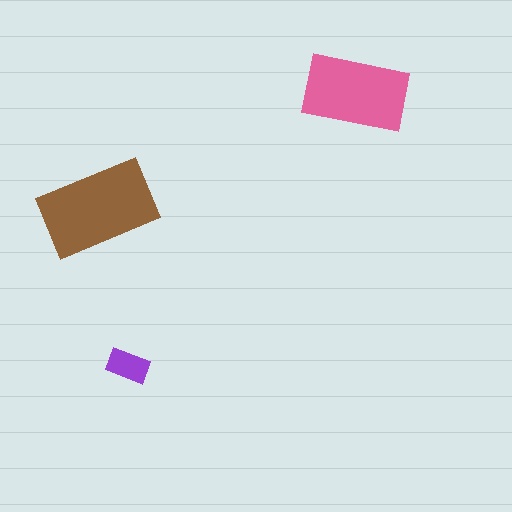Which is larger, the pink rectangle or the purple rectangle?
The pink one.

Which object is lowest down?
The purple rectangle is bottommost.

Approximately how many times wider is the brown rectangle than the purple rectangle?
About 2.5 times wider.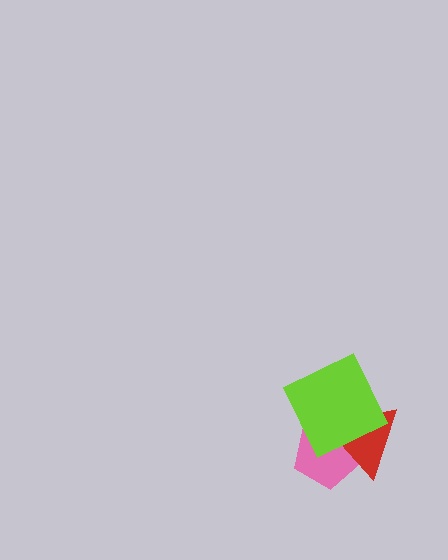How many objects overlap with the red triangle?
2 objects overlap with the red triangle.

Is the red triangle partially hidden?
Yes, it is partially covered by another shape.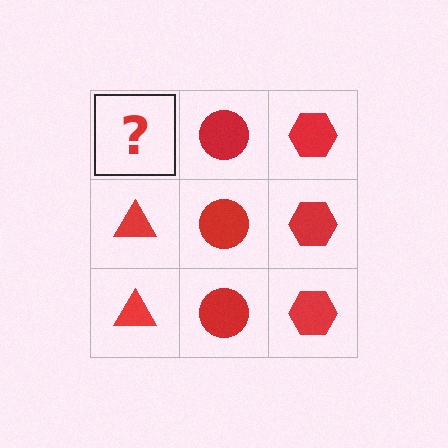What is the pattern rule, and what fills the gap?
The rule is that each column has a consistent shape. The gap should be filled with a red triangle.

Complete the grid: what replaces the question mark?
The question mark should be replaced with a red triangle.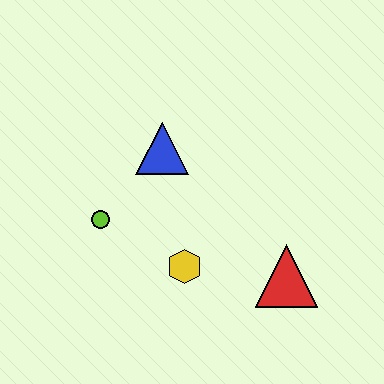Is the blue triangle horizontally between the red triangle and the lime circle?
Yes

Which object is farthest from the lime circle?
The red triangle is farthest from the lime circle.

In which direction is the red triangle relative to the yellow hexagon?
The red triangle is to the right of the yellow hexagon.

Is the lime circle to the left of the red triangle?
Yes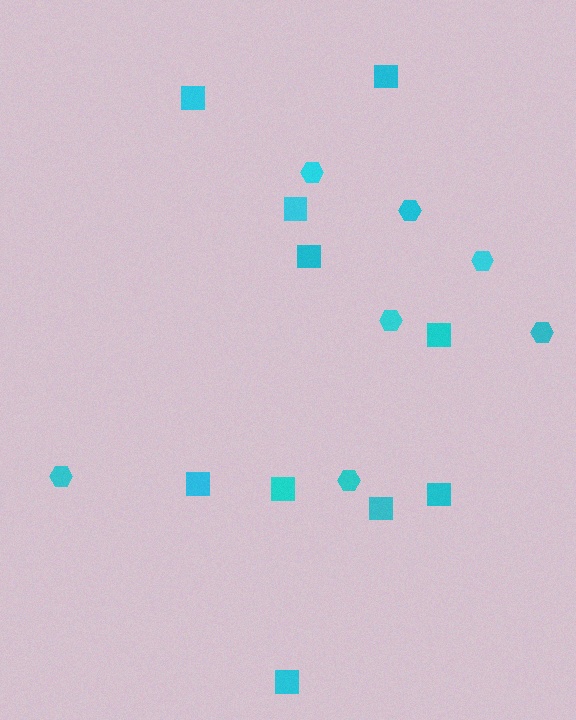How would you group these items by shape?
There are 2 groups: one group of squares (10) and one group of hexagons (7).